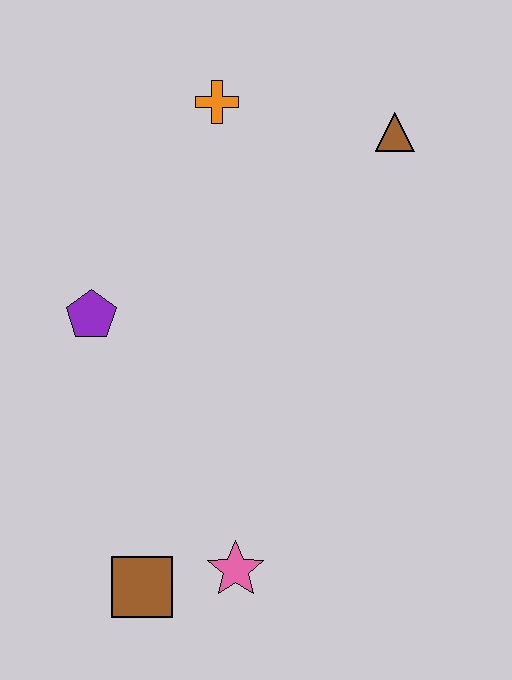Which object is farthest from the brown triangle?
The brown square is farthest from the brown triangle.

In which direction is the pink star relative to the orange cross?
The pink star is below the orange cross.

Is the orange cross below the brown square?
No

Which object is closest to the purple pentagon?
The orange cross is closest to the purple pentagon.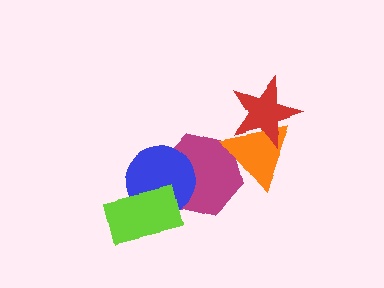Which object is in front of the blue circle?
The lime rectangle is in front of the blue circle.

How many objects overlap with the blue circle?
2 objects overlap with the blue circle.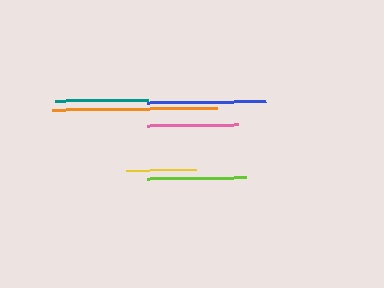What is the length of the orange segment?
The orange segment is approximately 165 pixels long.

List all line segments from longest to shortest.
From longest to shortest: orange, blue, lime, teal, pink, yellow.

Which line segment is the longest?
The orange line is the longest at approximately 165 pixels.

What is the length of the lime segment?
The lime segment is approximately 99 pixels long.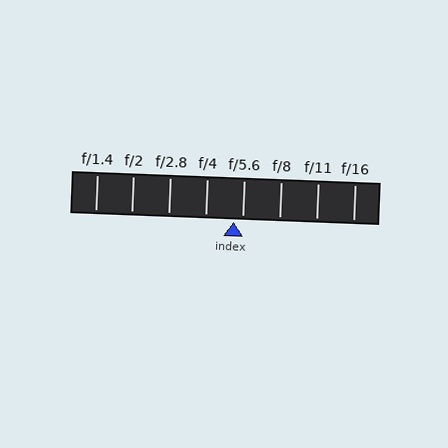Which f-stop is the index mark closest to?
The index mark is closest to f/5.6.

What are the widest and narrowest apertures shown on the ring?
The widest aperture shown is f/1.4 and the narrowest is f/16.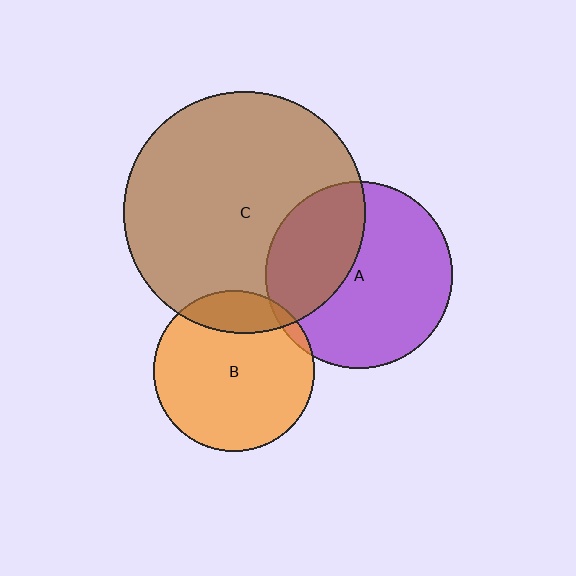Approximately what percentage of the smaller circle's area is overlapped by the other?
Approximately 15%.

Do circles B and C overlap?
Yes.